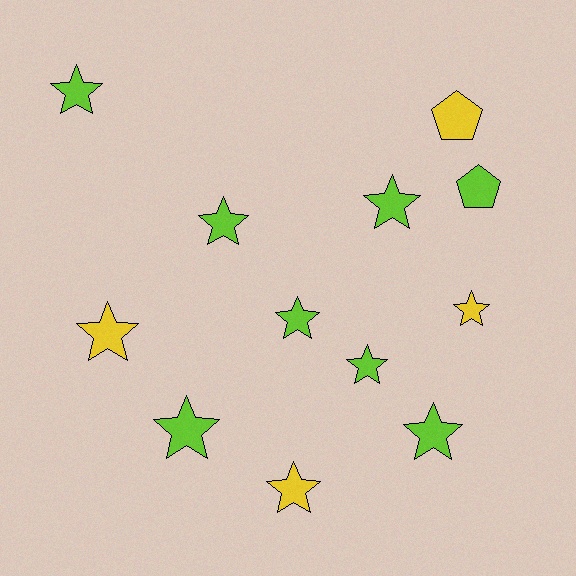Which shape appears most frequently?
Star, with 10 objects.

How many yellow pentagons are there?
There is 1 yellow pentagon.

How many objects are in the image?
There are 12 objects.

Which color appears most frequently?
Lime, with 8 objects.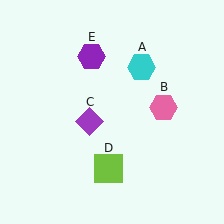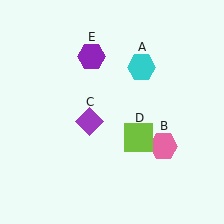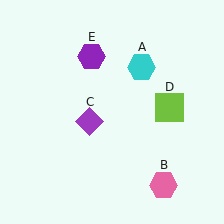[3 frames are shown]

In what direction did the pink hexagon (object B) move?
The pink hexagon (object B) moved down.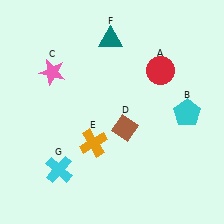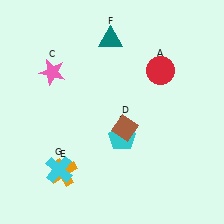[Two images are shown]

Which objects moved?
The objects that moved are: the cyan pentagon (B), the orange cross (E).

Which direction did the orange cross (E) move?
The orange cross (E) moved left.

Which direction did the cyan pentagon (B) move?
The cyan pentagon (B) moved left.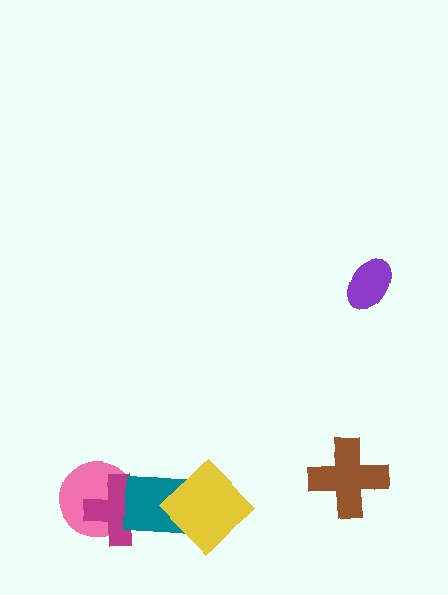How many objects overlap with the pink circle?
2 objects overlap with the pink circle.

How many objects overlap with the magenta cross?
2 objects overlap with the magenta cross.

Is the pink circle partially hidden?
Yes, it is partially covered by another shape.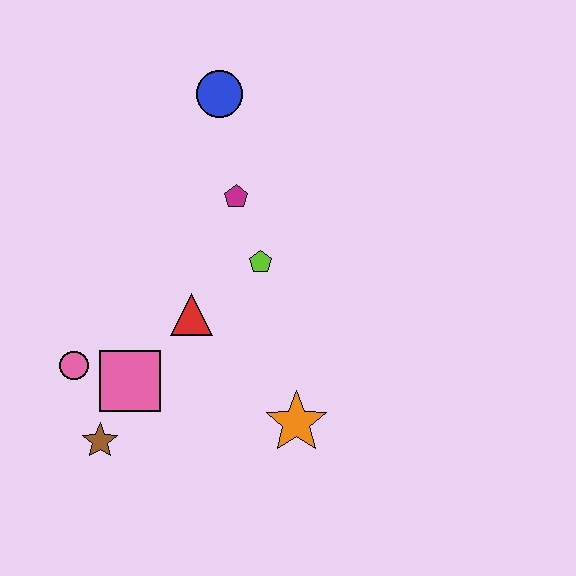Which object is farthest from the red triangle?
The blue circle is farthest from the red triangle.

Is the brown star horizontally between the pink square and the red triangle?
No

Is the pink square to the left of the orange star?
Yes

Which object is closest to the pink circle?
The pink square is closest to the pink circle.